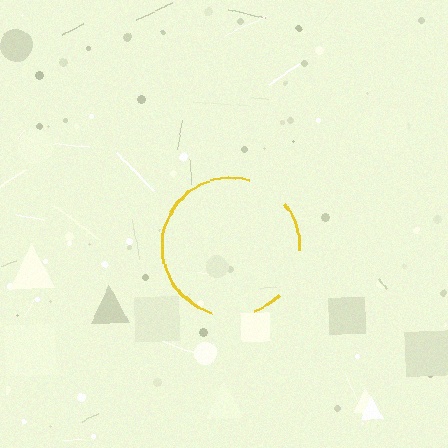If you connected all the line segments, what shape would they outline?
They would outline a circle.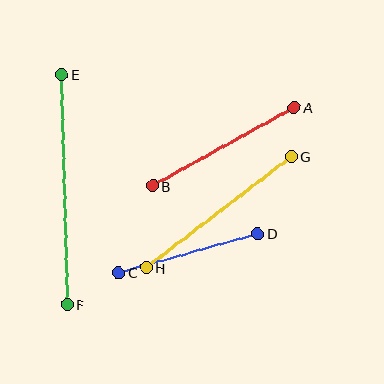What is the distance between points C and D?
The distance is approximately 144 pixels.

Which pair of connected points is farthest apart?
Points E and F are farthest apart.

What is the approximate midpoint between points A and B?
The midpoint is at approximately (224, 147) pixels.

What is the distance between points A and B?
The distance is approximately 162 pixels.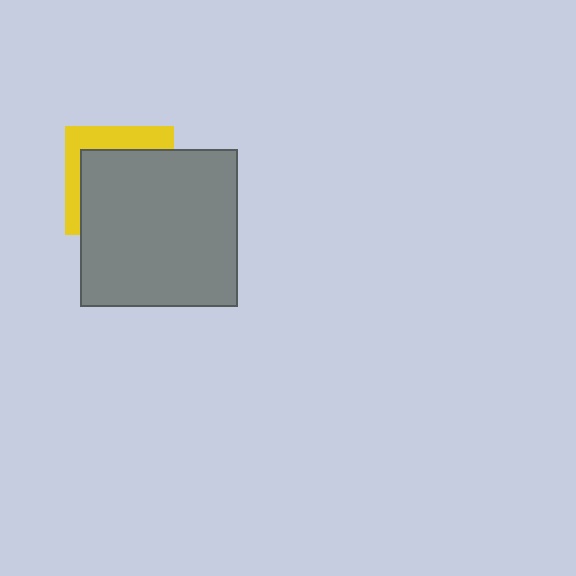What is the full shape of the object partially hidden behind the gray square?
The partially hidden object is a yellow square.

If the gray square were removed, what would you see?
You would see the complete yellow square.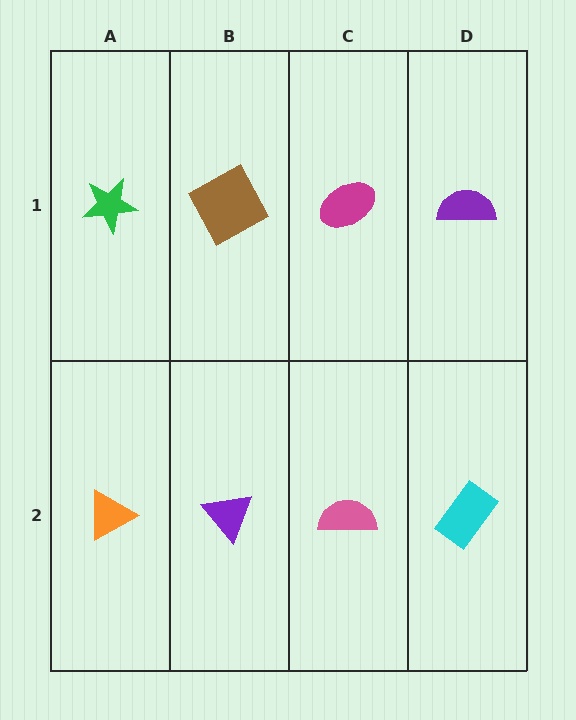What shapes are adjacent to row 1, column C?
A pink semicircle (row 2, column C), a brown square (row 1, column B), a purple semicircle (row 1, column D).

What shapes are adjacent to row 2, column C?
A magenta ellipse (row 1, column C), a purple triangle (row 2, column B), a cyan rectangle (row 2, column D).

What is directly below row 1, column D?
A cyan rectangle.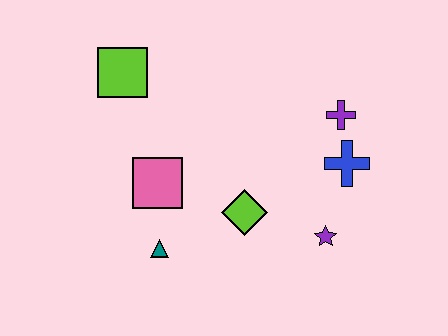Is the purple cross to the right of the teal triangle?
Yes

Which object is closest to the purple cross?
The blue cross is closest to the purple cross.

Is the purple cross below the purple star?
No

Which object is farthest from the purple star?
The lime square is farthest from the purple star.